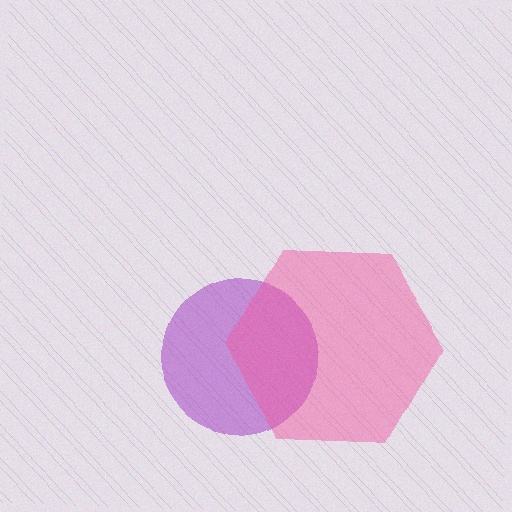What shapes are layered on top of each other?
The layered shapes are: a purple circle, a pink hexagon.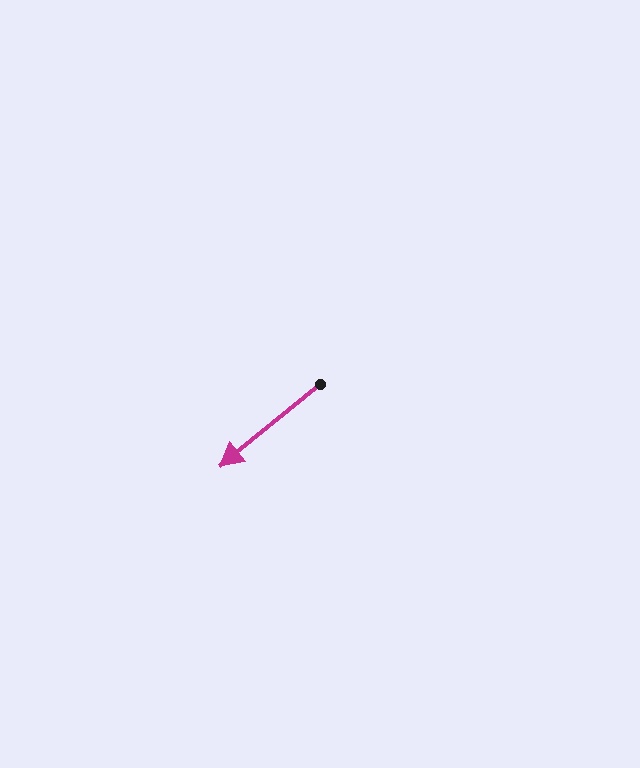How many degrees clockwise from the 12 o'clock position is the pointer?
Approximately 231 degrees.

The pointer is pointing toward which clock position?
Roughly 8 o'clock.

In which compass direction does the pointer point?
Southwest.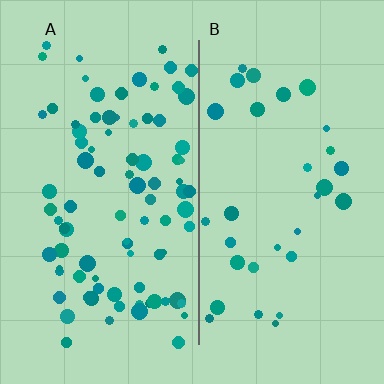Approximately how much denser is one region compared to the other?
Approximately 2.8× — region A over region B.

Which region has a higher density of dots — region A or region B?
A (the left).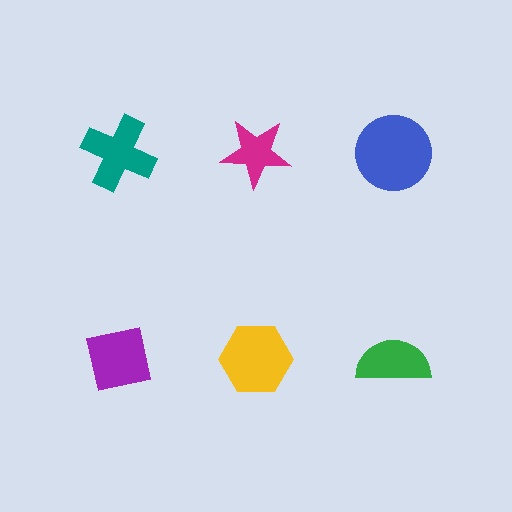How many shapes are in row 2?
3 shapes.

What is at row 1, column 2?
A magenta star.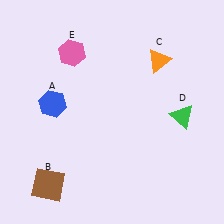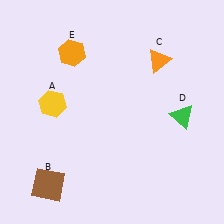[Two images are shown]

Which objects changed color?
A changed from blue to yellow. E changed from pink to orange.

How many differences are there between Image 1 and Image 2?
There are 2 differences between the two images.